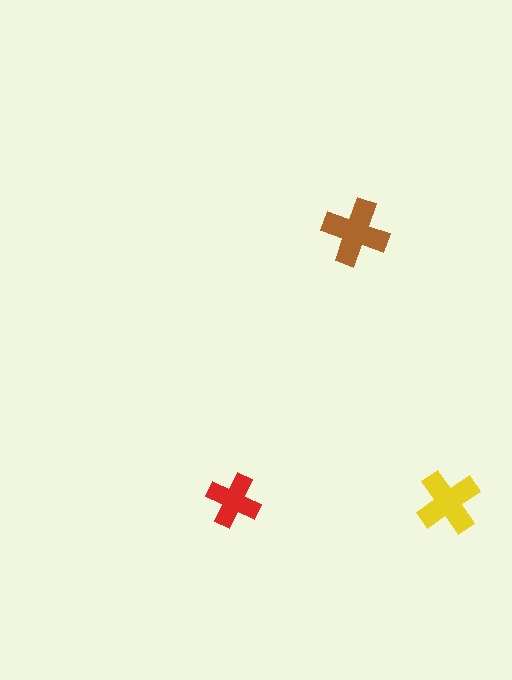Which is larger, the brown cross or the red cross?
The brown one.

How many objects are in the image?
There are 3 objects in the image.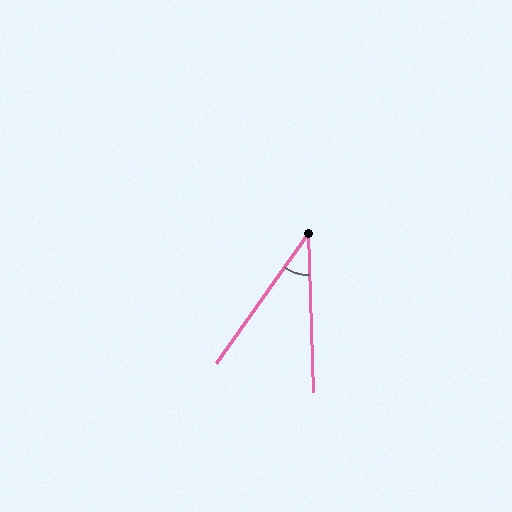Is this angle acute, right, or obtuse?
It is acute.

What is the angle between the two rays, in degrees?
Approximately 37 degrees.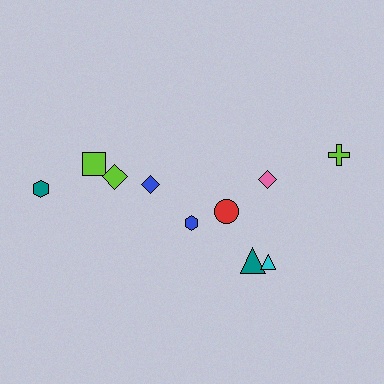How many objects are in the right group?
There are 6 objects.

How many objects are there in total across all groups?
There are 10 objects.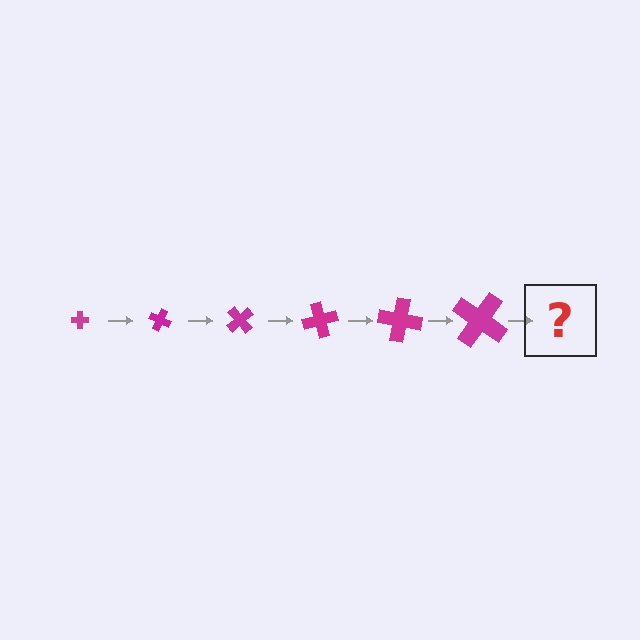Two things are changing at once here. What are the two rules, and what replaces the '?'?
The two rules are that the cross grows larger each step and it rotates 25 degrees each step. The '?' should be a cross, larger than the previous one and rotated 150 degrees from the start.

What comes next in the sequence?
The next element should be a cross, larger than the previous one and rotated 150 degrees from the start.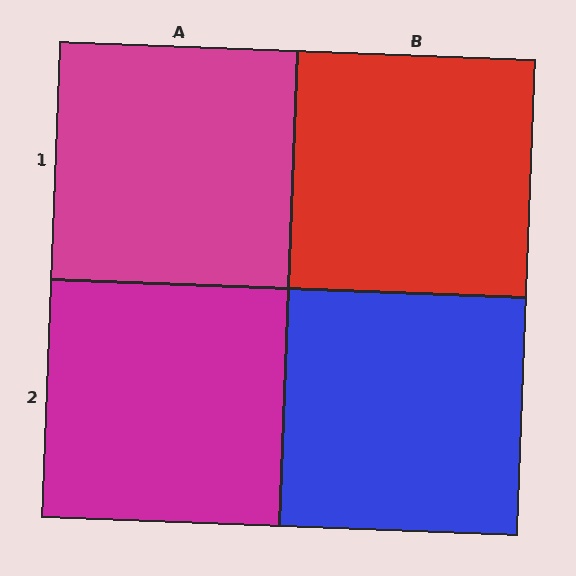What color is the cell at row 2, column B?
Blue.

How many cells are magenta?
2 cells are magenta.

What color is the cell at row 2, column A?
Magenta.